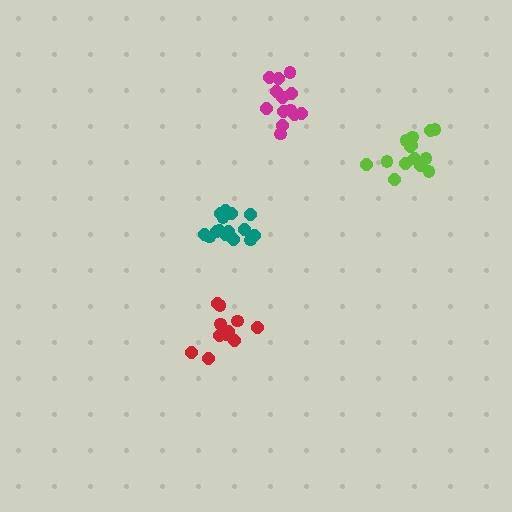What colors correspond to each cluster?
The clusters are colored: red, magenta, teal, lime.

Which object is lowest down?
The red cluster is bottommost.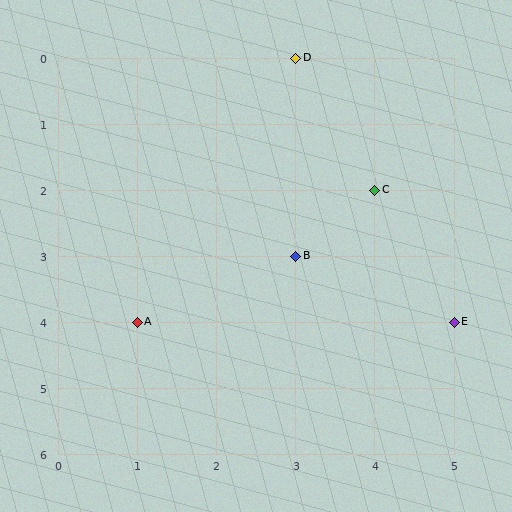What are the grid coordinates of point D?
Point D is at grid coordinates (3, 0).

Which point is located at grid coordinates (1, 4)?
Point A is at (1, 4).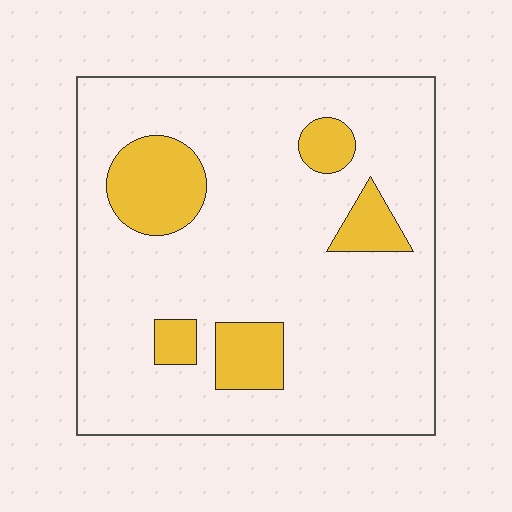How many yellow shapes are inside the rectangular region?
5.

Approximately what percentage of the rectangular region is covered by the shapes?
Approximately 15%.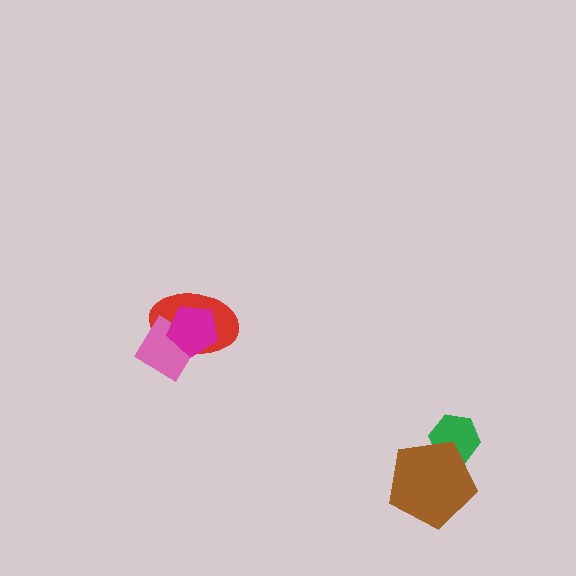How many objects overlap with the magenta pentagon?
2 objects overlap with the magenta pentagon.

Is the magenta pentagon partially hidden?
No, no other shape covers it.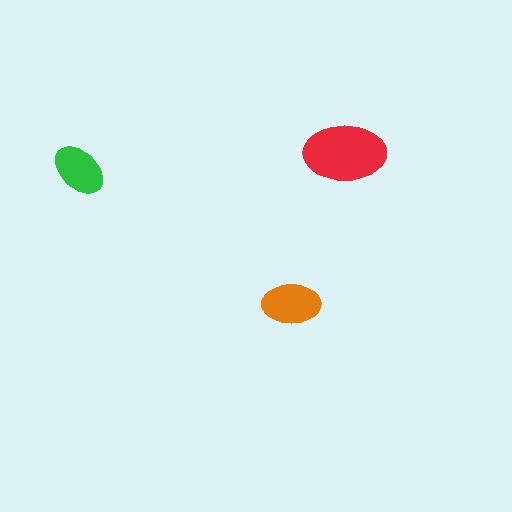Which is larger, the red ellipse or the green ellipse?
The red one.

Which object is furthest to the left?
The green ellipse is leftmost.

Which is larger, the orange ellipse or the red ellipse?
The red one.